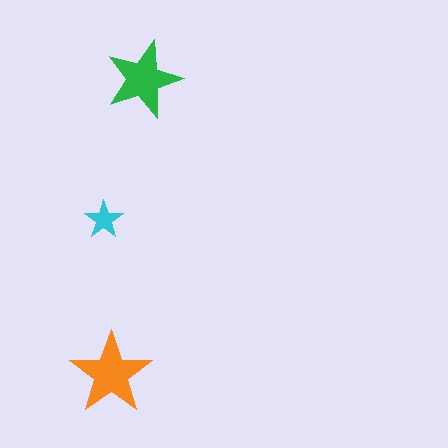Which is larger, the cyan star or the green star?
The green one.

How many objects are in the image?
There are 3 objects in the image.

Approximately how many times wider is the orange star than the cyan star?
About 2 times wider.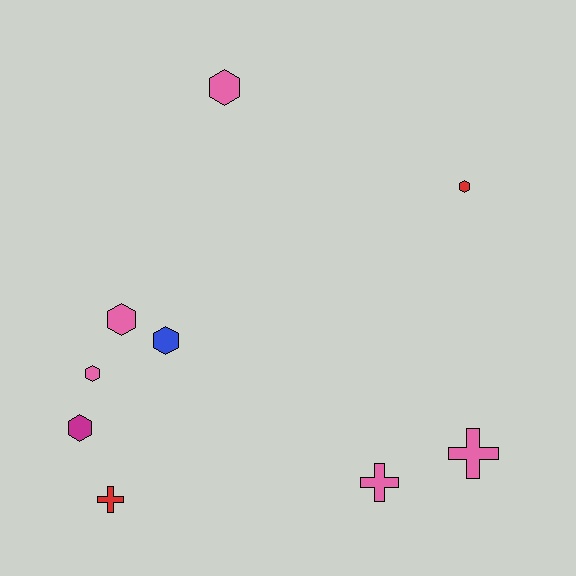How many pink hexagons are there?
There are 3 pink hexagons.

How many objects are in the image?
There are 9 objects.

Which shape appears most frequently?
Hexagon, with 6 objects.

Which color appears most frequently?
Pink, with 5 objects.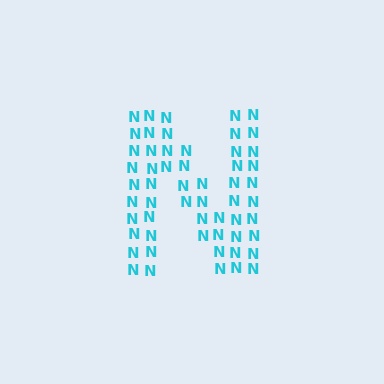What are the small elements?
The small elements are letter N's.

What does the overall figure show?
The overall figure shows the letter N.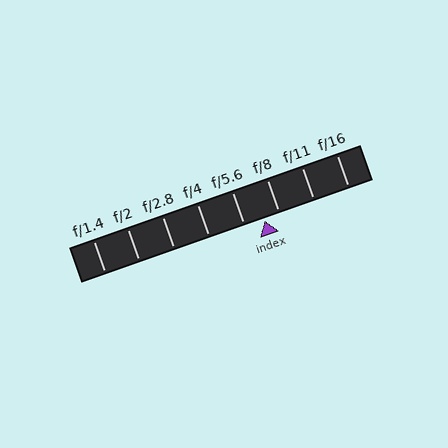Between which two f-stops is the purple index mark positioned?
The index mark is between f/5.6 and f/8.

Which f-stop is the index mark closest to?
The index mark is closest to f/8.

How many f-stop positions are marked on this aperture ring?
There are 8 f-stop positions marked.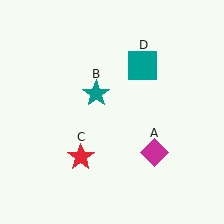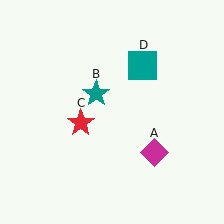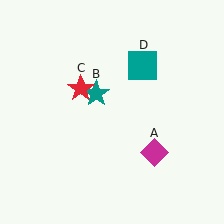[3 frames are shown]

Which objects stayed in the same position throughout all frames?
Magenta diamond (object A) and teal star (object B) and teal square (object D) remained stationary.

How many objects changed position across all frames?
1 object changed position: red star (object C).